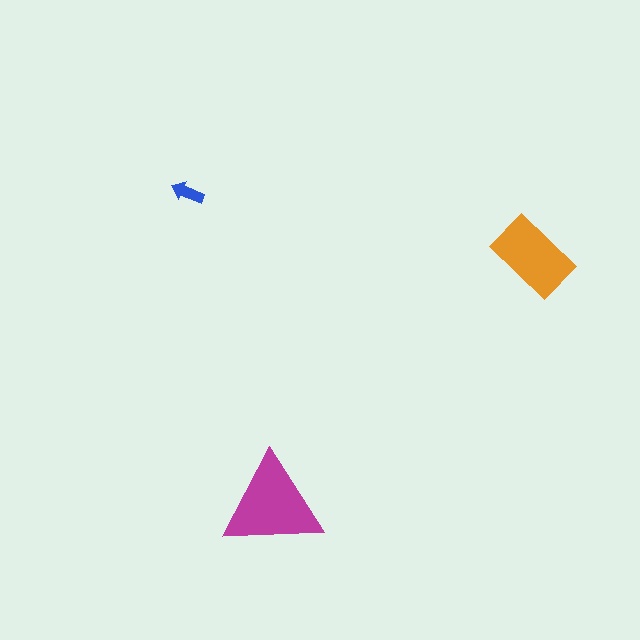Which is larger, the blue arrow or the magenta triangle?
The magenta triangle.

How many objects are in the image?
There are 3 objects in the image.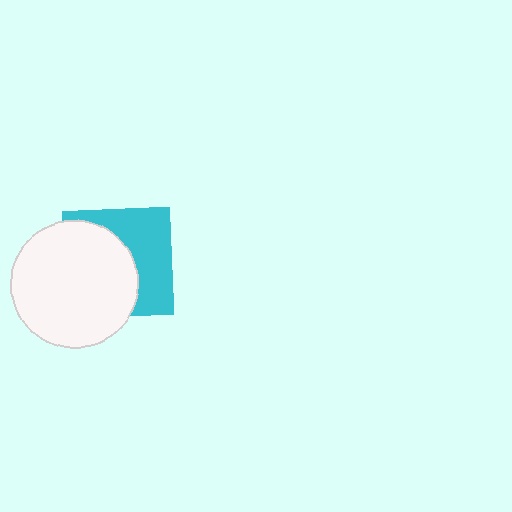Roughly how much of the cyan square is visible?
About half of it is visible (roughly 45%).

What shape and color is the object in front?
The object in front is a white circle.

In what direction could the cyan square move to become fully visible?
The cyan square could move right. That would shift it out from behind the white circle entirely.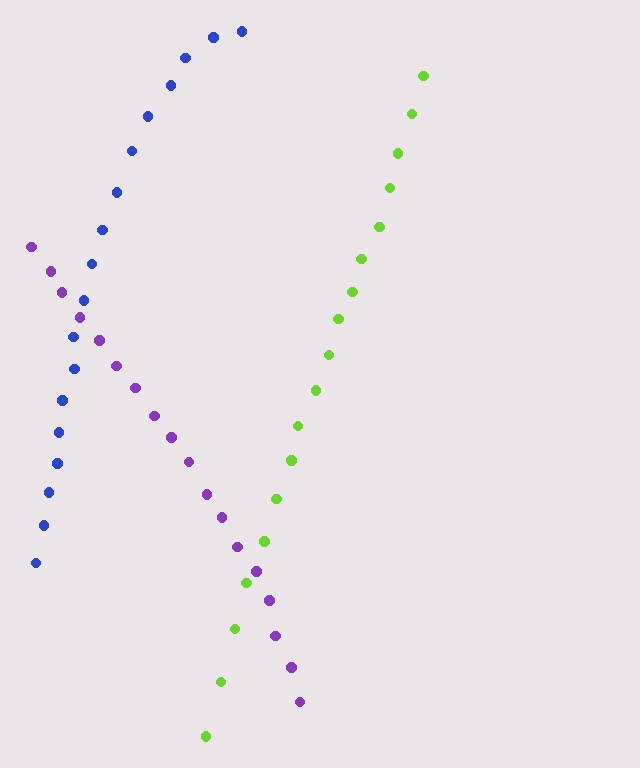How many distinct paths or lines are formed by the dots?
There are 3 distinct paths.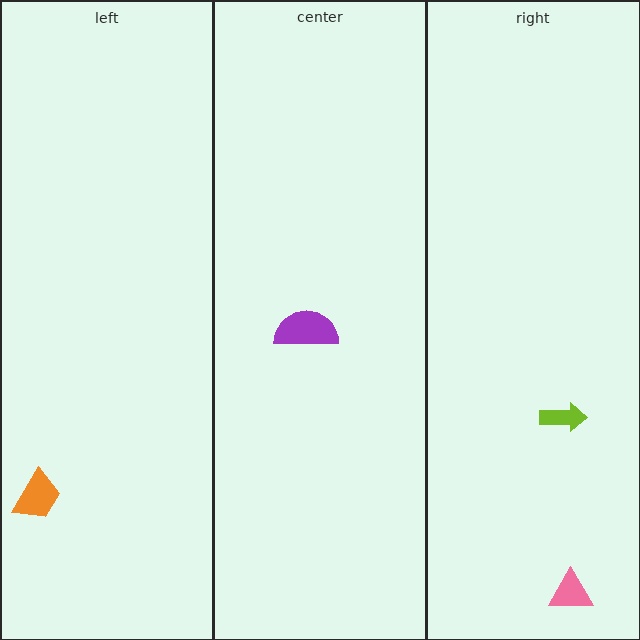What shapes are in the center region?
The purple semicircle.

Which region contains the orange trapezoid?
The left region.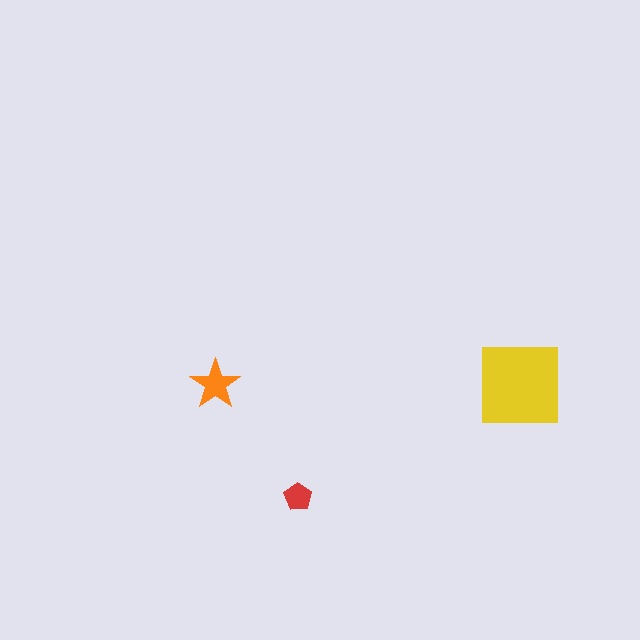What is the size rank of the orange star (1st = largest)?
2nd.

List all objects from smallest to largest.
The red pentagon, the orange star, the yellow square.